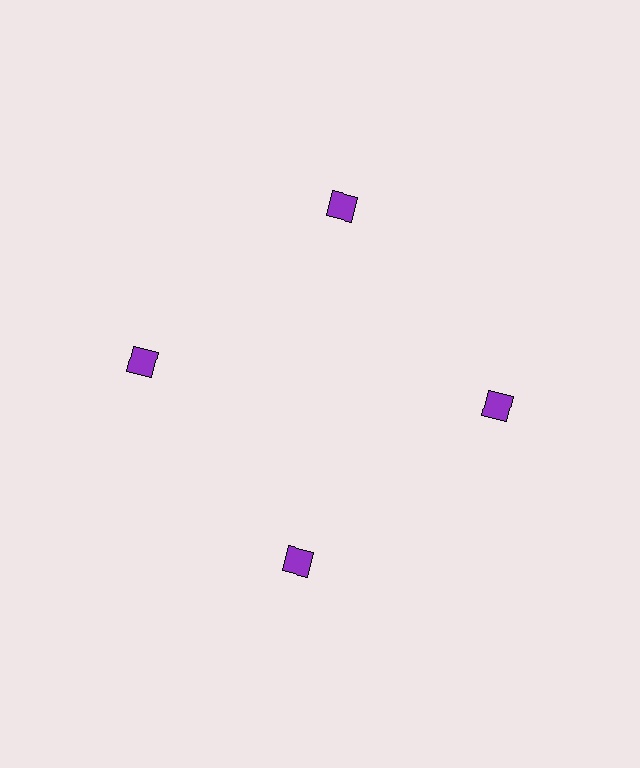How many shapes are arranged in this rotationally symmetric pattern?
There are 4 shapes, arranged in 4 groups of 1.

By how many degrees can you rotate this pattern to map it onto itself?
The pattern maps onto itself every 90 degrees of rotation.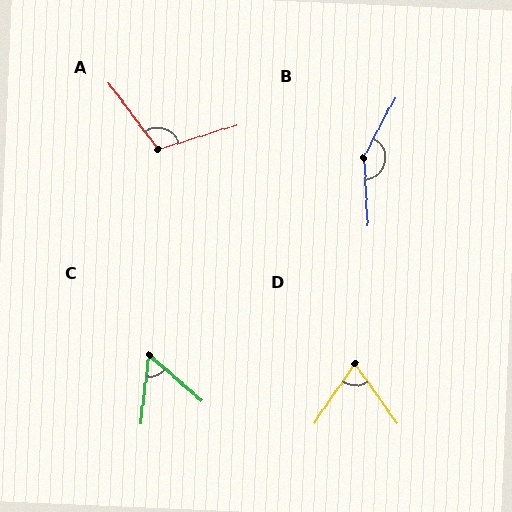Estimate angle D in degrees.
Approximately 70 degrees.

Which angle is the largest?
B, at approximately 149 degrees.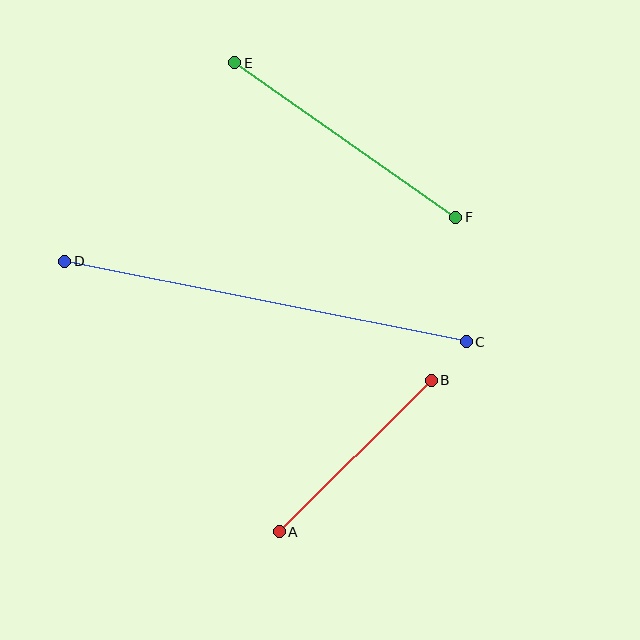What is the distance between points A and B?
The distance is approximately 215 pixels.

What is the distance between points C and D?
The distance is approximately 410 pixels.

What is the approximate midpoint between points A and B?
The midpoint is at approximately (355, 456) pixels.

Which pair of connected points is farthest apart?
Points C and D are farthest apart.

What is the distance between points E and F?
The distance is approximately 270 pixels.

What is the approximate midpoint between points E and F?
The midpoint is at approximately (345, 140) pixels.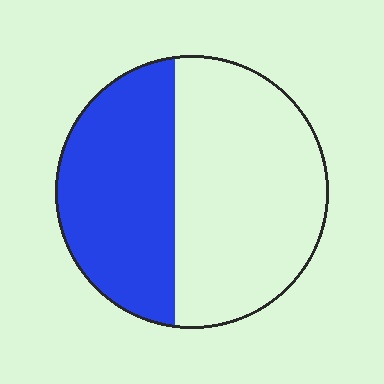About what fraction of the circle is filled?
About two fifths (2/5).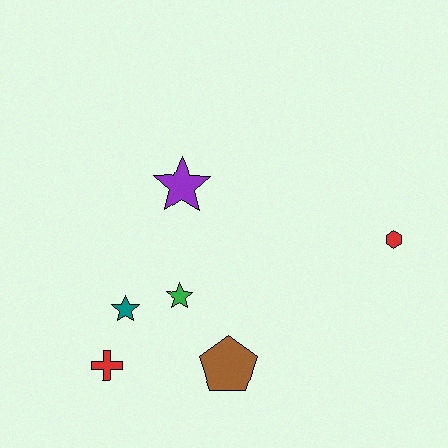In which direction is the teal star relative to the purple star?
The teal star is below the purple star.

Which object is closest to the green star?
The teal star is closest to the green star.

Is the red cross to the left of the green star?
Yes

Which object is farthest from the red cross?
The red hexagon is farthest from the red cross.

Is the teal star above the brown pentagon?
Yes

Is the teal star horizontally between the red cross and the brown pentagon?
Yes